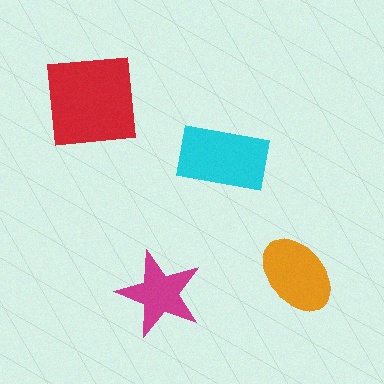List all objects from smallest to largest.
The magenta star, the orange ellipse, the cyan rectangle, the red square.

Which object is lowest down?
The magenta star is bottommost.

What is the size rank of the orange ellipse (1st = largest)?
3rd.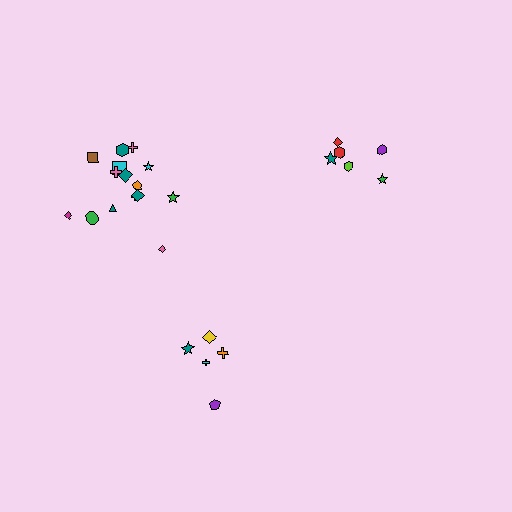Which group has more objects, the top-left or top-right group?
The top-left group.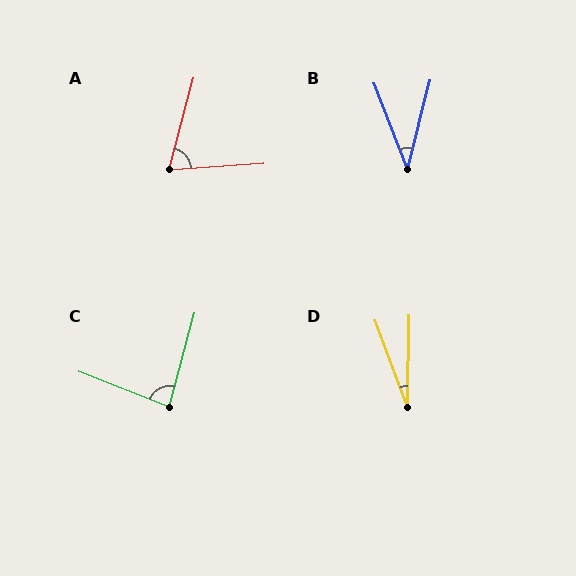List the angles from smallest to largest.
D (21°), B (35°), A (72°), C (84°).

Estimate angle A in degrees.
Approximately 72 degrees.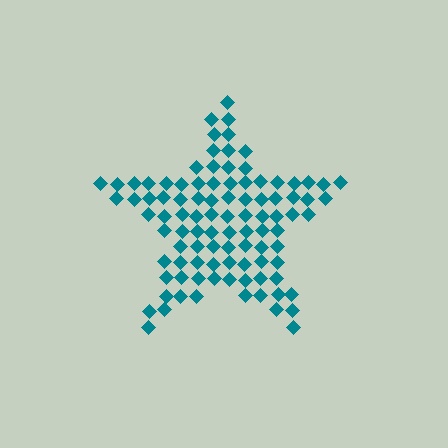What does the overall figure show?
The overall figure shows a star.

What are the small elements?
The small elements are diamonds.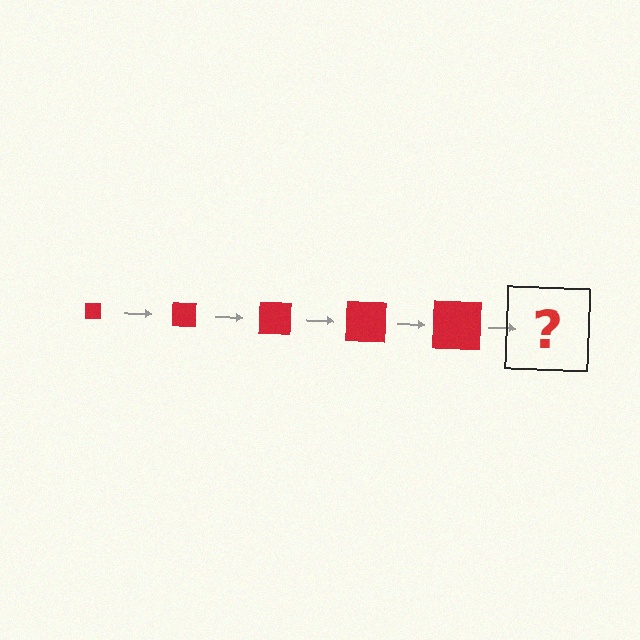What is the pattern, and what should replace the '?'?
The pattern is that the square gets progressively larger each step. The '?' should be a red square, larger than the previous one.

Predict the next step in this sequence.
The next step is a red square, larger than the previous one.